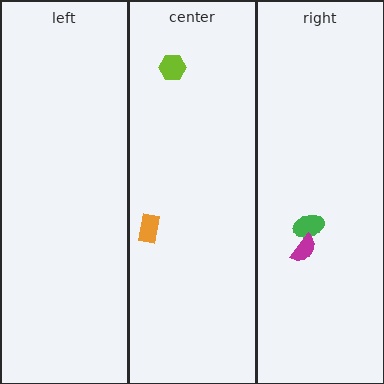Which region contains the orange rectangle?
The center region.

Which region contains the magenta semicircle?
The right region.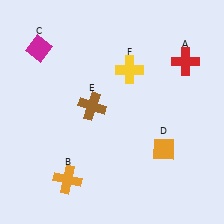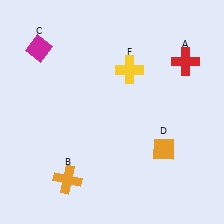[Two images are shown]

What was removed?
The brown cross (E) was removed in Image 2.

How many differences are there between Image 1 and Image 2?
There is 1 difference between the two images.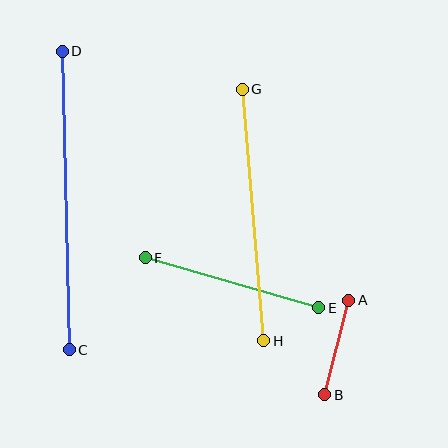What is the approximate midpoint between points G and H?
The midpoint is at approximately (253, 215) pixels.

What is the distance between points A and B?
The distance is approximately 98 pixels.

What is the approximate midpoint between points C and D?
The midpoint is at approximately (66, 201) pixels.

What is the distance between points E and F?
The distance is approximately 181 pixels.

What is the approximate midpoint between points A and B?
The midpoint is at approximately (337, 347) pixels.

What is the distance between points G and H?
The distance is approximately 253 pixels.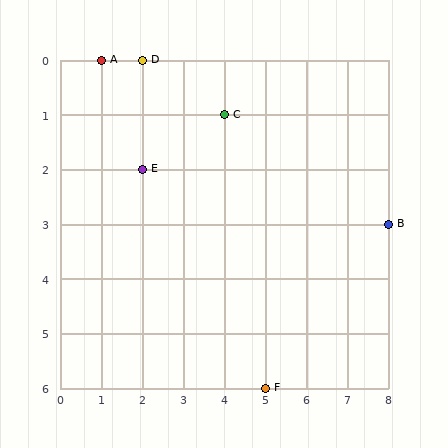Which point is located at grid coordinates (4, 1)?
Point C is at (4, 1).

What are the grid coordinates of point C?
Point C is at grid coordinates (4, 1).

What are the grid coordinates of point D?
Point D is at grid coordinates (2, 0).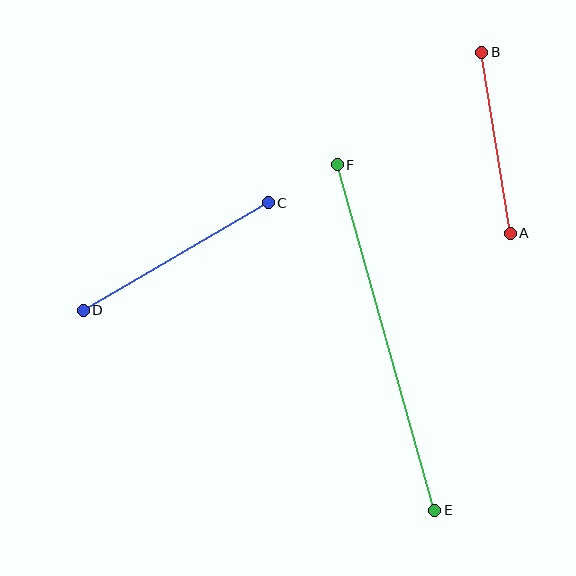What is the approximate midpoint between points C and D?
The midpoint is at approximately (176, 256) pixels.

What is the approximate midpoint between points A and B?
The midpoint is at approximately (496, 143) pixels.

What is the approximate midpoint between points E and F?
The midpoint is at approximately (386, 337) pixels.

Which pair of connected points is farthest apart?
Points E and F are farthest apart.